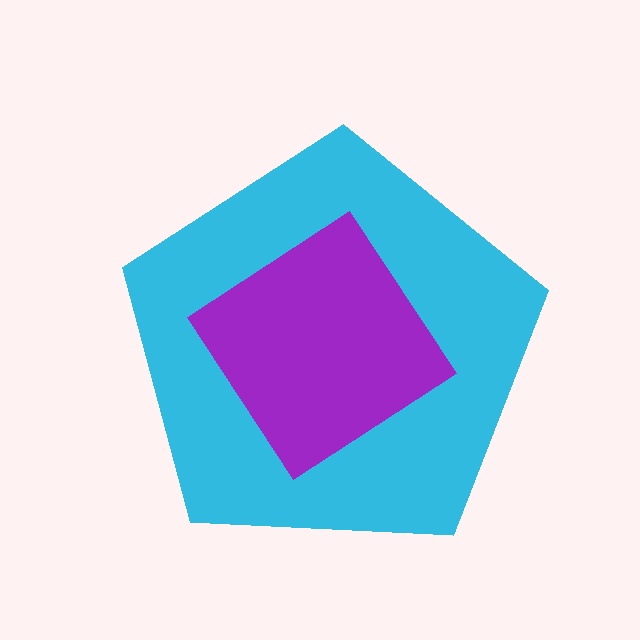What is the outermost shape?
The cyan pentagon.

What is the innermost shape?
The purple diamond.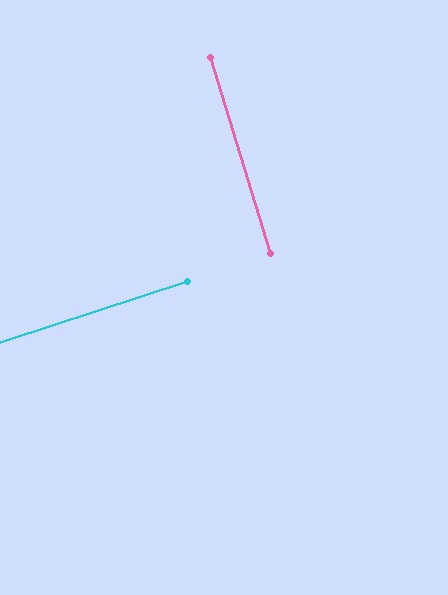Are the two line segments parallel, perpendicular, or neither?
Perpendicular — they meet at approximately 89°.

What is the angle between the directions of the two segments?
Approximately 89 degrees.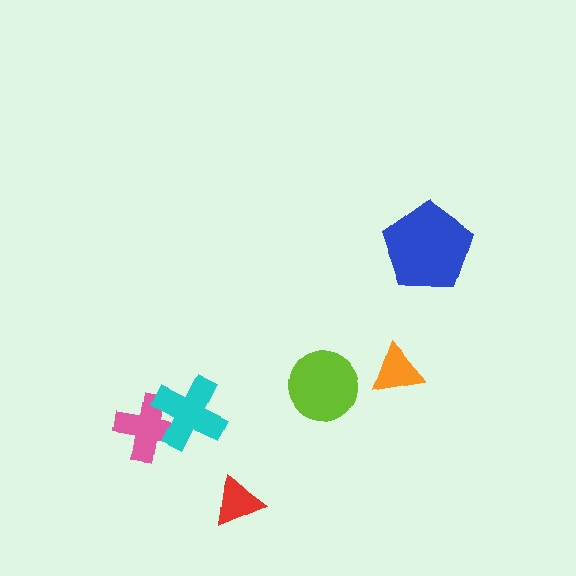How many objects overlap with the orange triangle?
0 objects overlap with the orange triangle.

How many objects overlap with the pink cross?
1 object overlaps with the pink cross.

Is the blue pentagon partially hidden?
No, no other shape covers it.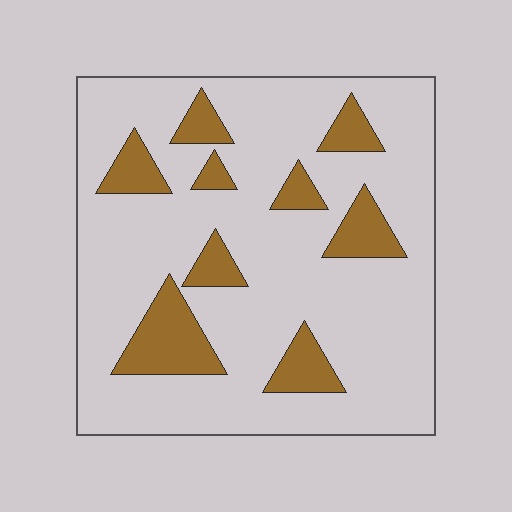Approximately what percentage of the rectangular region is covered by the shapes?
Approximately 20%.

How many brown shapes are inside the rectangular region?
9.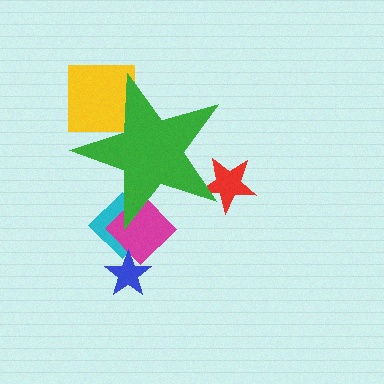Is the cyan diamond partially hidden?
Yes, the cyan diamond is partially hidden behind the green star.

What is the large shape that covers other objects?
A green star.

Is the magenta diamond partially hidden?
Yes, the magenta diamond is partially hidden behind the green star.